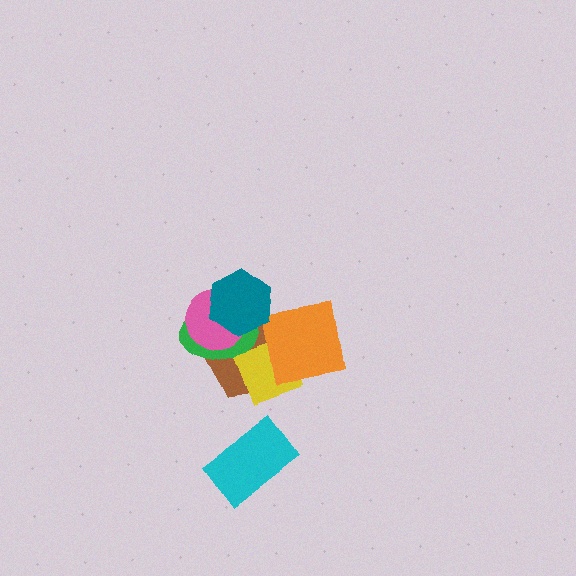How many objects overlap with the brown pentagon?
5 objects overlap with the brown pentagon.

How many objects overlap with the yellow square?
2 objects overlap with the yellow square.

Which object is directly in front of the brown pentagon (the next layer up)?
The yellow square is directly in front of the brown pentagon.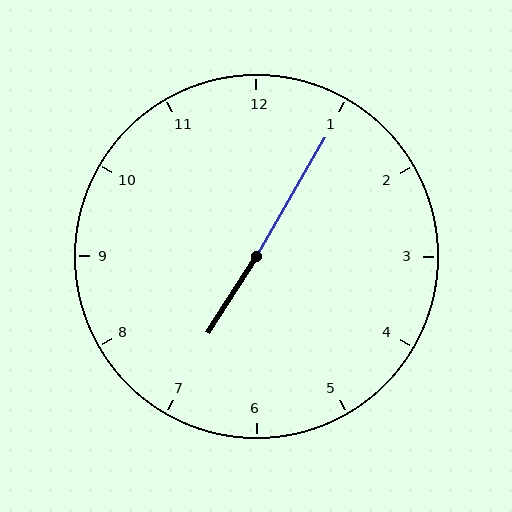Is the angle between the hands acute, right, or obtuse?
It is obtuse.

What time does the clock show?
7:05.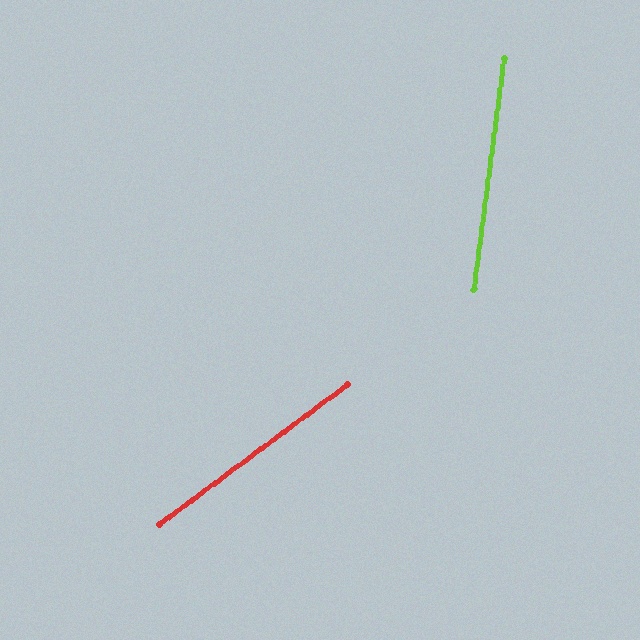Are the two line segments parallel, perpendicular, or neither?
Neither parallel nor perpendicular — they differ by about 46°.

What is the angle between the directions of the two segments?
Approximately 46 degrees.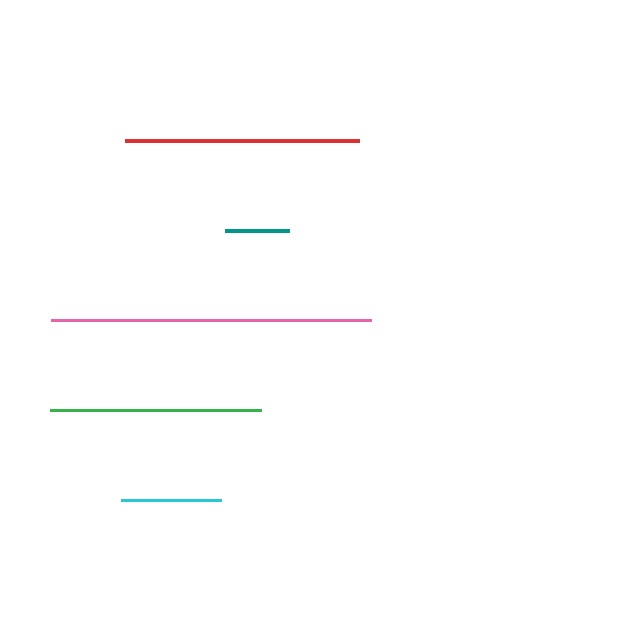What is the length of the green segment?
The green segment is approximately 210 pixels long.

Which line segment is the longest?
The pink line is the longest at approximately 320 pixels.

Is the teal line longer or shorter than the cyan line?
The cyan line is longer than the teal line.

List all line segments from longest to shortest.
From longest to shortest: pink, red, green, cyan, teal.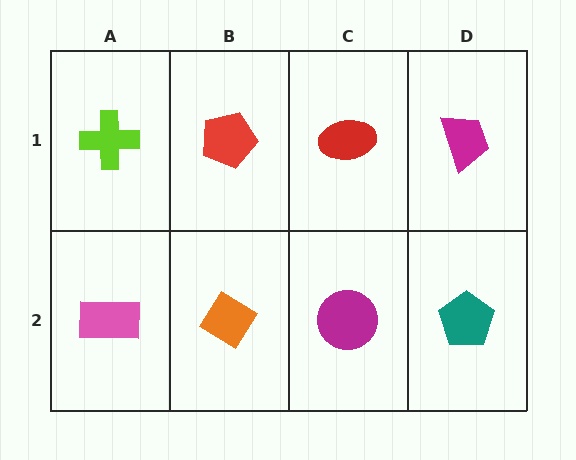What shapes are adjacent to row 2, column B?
A red pentagon (row 1, column B), a pink rectangle (row 2, column A), a magenta circle (row 2, column C).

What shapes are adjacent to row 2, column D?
A magenta trapezoid (row 1, column D), a magenta circle (row 2, column C).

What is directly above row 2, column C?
A red ellipse.